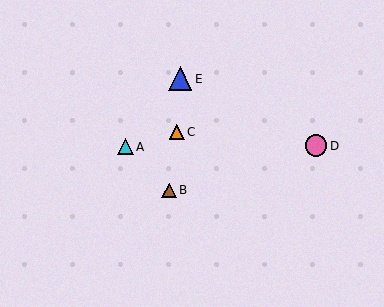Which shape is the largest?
The blue triangle (labeled E) is the largest.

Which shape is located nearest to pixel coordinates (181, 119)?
The orange triangle (labeled C) at (177, 132) is nearest to that location.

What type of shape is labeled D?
Shape D is a pink circle.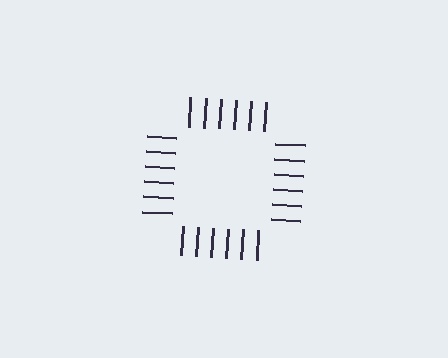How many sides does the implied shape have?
4 sides — the line-ends trace a square.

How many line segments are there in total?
24 — 6 along each of the 4 edges.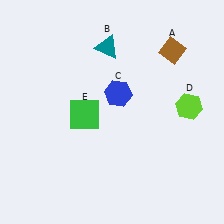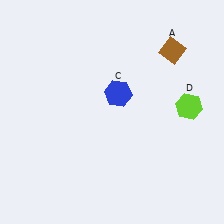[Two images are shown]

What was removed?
The green square (E), the teal triangle (B) were removed in Image 2.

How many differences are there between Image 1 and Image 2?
There are 2 differences between the two images.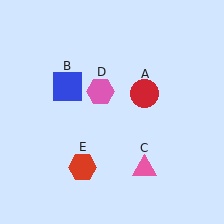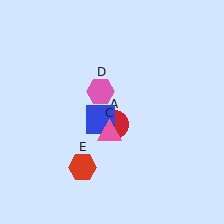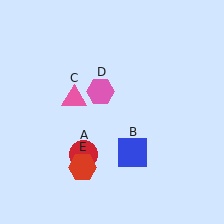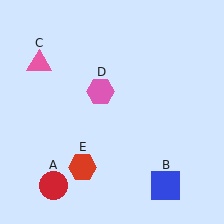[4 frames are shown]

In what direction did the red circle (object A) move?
The red circle (object A) moved down and to the left.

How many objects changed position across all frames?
3 objects changed position: red circle (object A), blue square (object B), pink triangle (object C).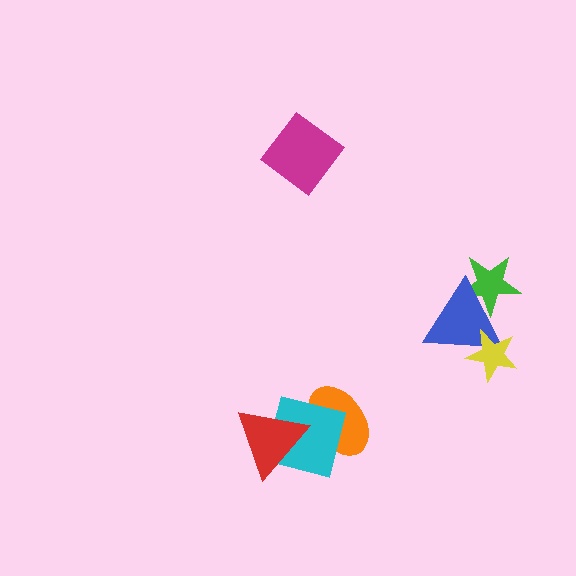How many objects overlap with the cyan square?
2 objects overlap with the cyan square.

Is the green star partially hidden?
Yes, it is partially covered by another shape.